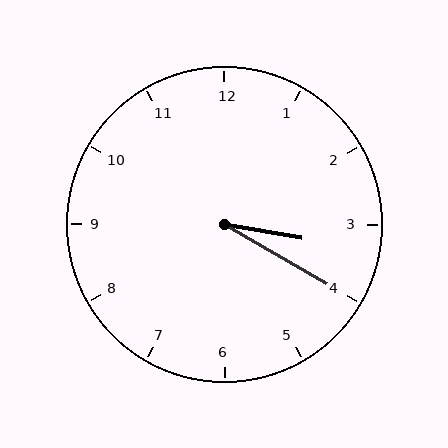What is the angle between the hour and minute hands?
Approximately 20 degrees.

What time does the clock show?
3:20.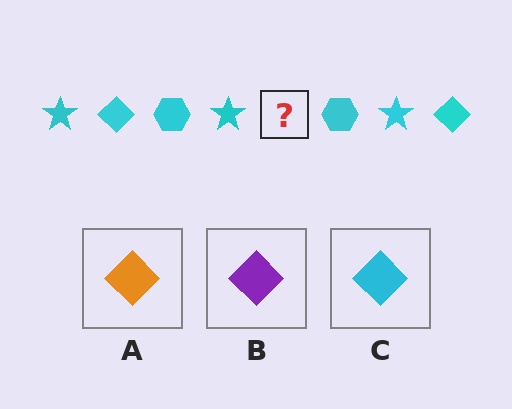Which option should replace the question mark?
Option C.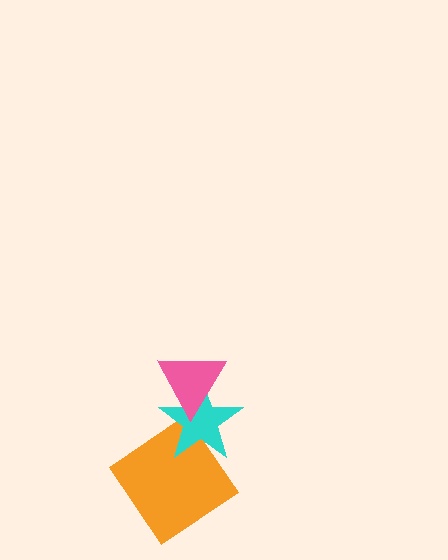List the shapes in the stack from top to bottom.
From top to bottom: the pink triangle, the cyan star, the orange diamond.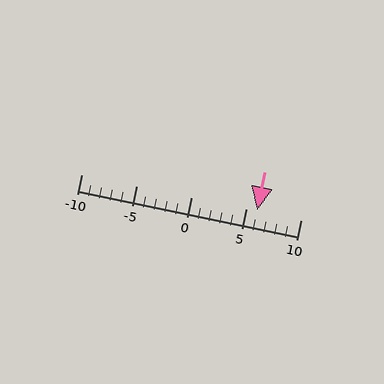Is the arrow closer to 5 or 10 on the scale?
The arrow is closer to 5.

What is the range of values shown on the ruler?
The ruler shows values from -10 to 10.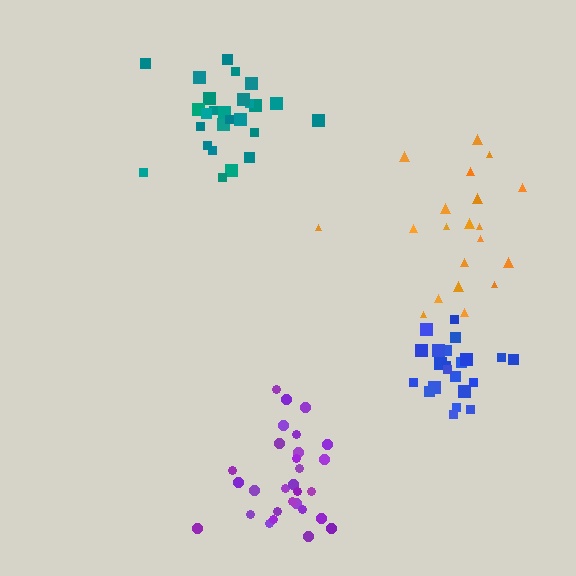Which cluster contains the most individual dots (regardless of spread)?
Purple (29).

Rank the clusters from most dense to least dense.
blue, teal, purple, orange.